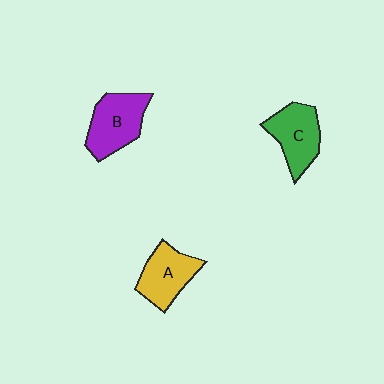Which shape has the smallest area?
Shape A (yellow).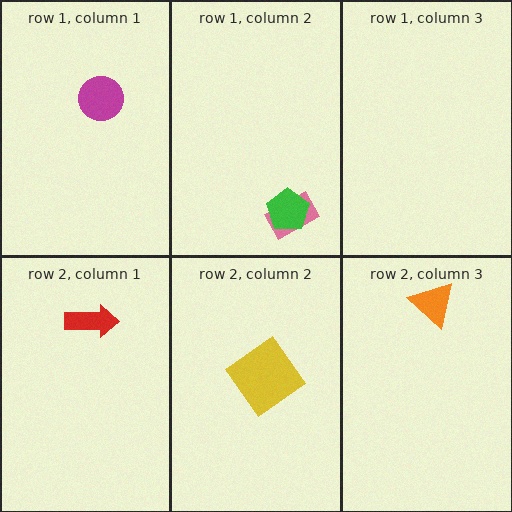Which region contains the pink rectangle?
The row 1, column 2 region.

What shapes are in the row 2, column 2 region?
The yellow diamond.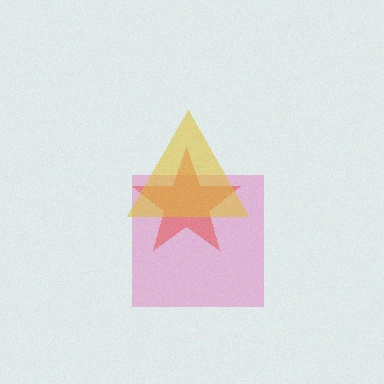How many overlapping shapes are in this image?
There are 3 overlapping shapes in the image.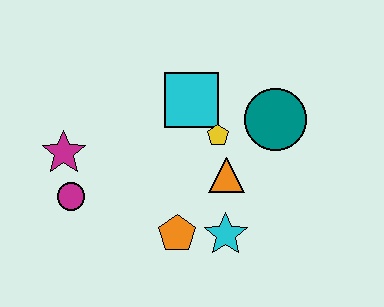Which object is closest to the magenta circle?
The magenta star is closest to the magenta circle.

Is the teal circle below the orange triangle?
No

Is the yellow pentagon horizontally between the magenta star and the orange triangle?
Yes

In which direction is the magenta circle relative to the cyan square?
The magenta circle is to the left of the cyan square.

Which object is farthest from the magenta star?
The teal circle is farthest from the magenta star.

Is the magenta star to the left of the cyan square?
Yes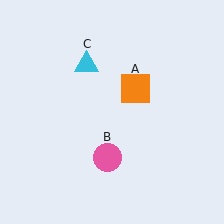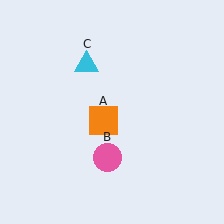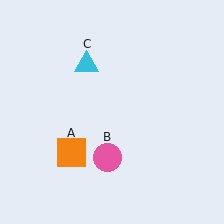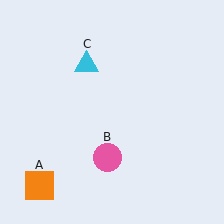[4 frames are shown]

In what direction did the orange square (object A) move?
The orange square (object A) moved down and to the left.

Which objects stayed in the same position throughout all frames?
Pink circle (object B) and cyan triangle (object C) remained stationary.